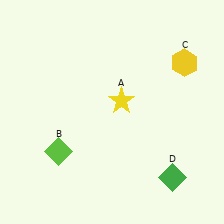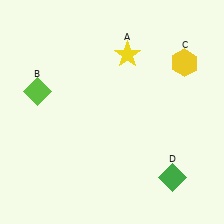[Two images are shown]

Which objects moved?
The objects that moved are: the yellow star (A), the lime diamond (B).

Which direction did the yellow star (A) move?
The yellow star (A) moved up.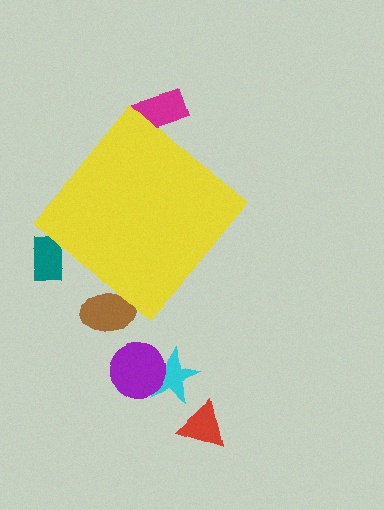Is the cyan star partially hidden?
No, the cyan star is fully visible.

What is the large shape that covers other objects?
A yellow diamond.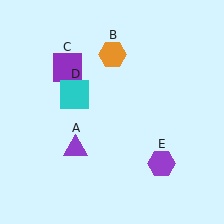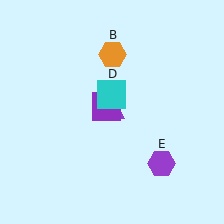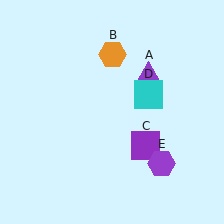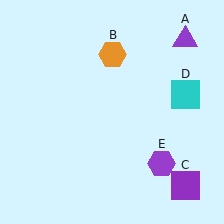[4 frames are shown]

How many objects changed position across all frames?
3 objects changed position: purple triangle (object A), purple square (object C), cyan square (object D).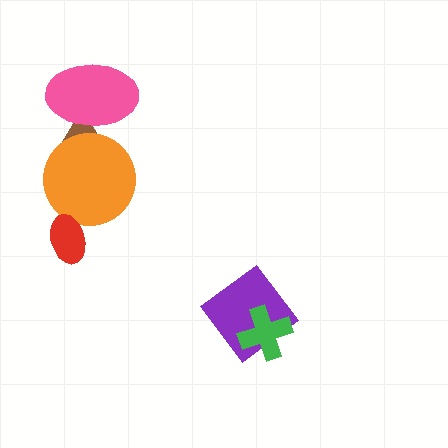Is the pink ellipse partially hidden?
No, no other shape covers it.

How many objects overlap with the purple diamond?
1 object overlaps with the purple diamond.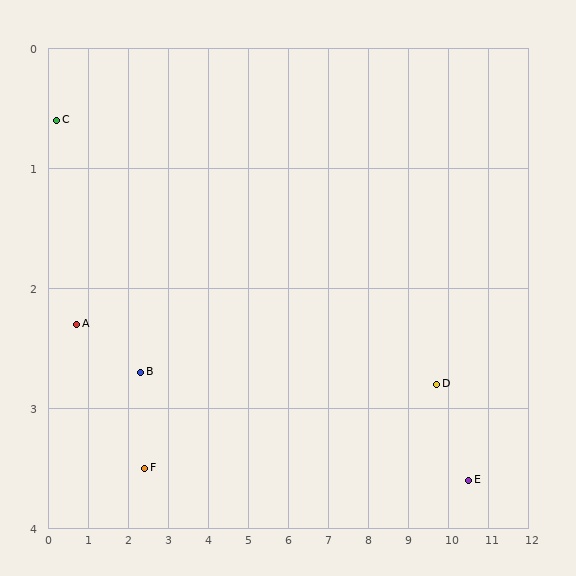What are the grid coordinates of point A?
Point A is at approximately (0.7, 2.3).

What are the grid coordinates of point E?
Point E is at approximately (10.5, 3.6).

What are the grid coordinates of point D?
Point D is at approximately (9.7, 2.8).